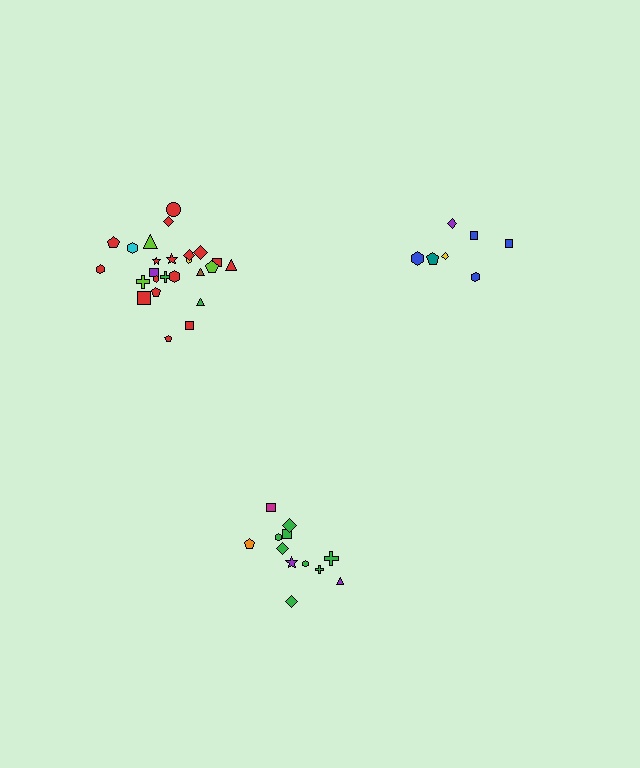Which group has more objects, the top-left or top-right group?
The top-left group.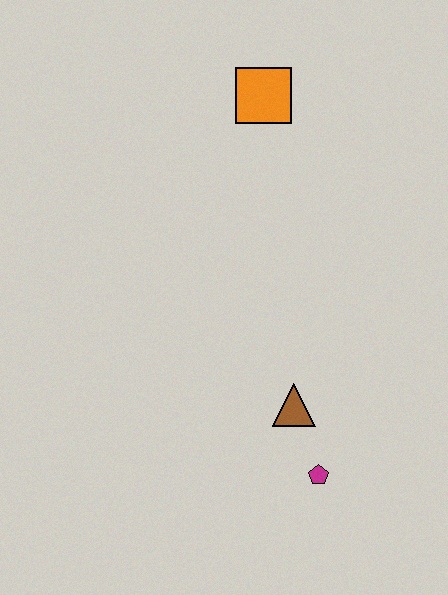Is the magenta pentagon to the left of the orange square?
No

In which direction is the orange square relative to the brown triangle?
The orange square is above the brown triangle.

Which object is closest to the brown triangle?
The magenta pentagon is closest to the brown triangle.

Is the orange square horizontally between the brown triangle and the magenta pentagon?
No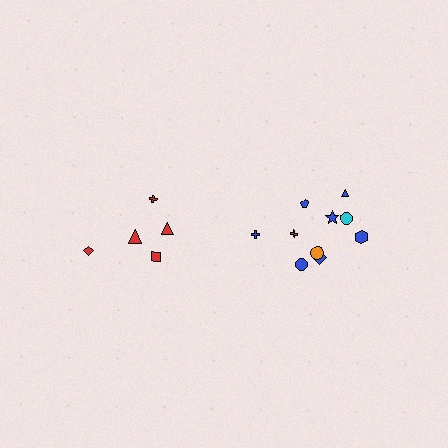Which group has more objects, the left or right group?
The right group.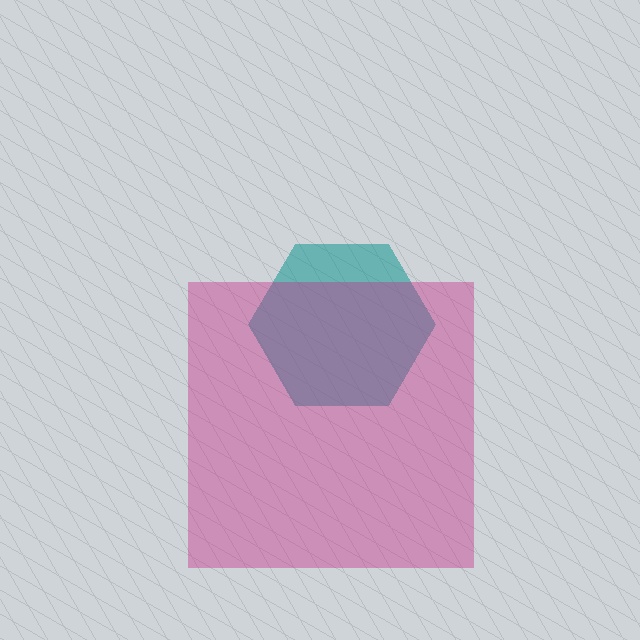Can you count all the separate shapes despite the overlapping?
Yes, there are 2 separate shapes.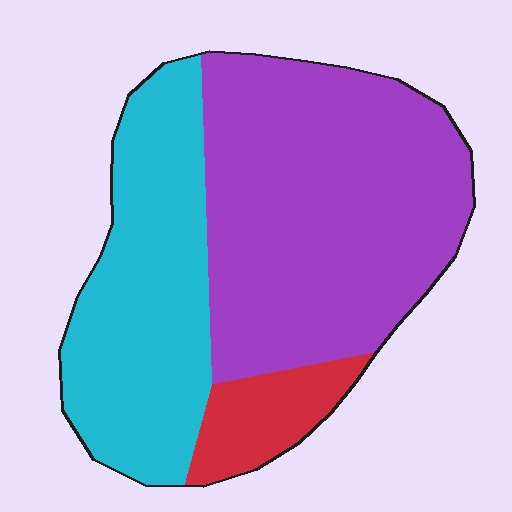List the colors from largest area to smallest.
From largest to smallest: purple, cyan, red.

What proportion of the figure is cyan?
Cyan covers around 35% of the figure.